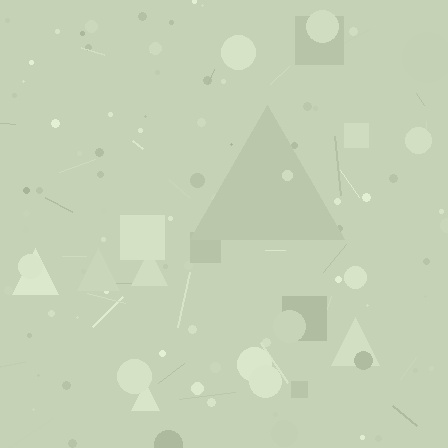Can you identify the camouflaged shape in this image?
The camouflaged shape is a triangle.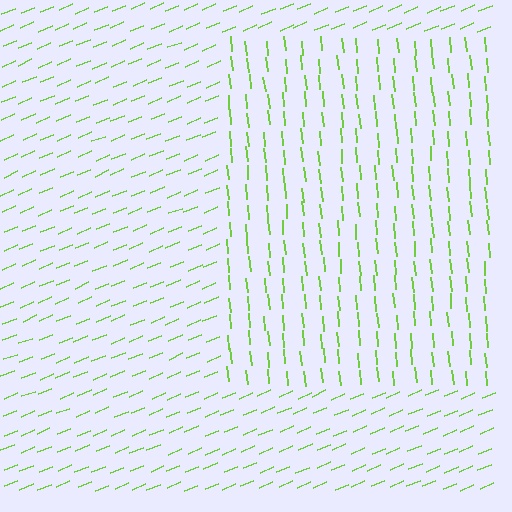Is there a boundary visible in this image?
Yes, there is a texture boundary formed by a change in line orientation.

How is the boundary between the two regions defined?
The boundary is defined purely by a change in line orientation (approximately 73 degrees difference). All lines are the same color and thickness.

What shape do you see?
I see a rectangle.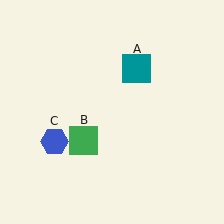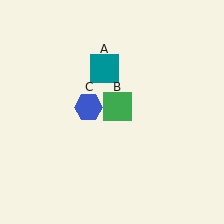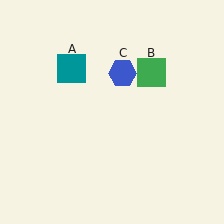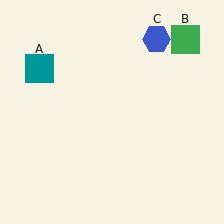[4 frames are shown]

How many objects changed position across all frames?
3 objects changed position: teal square (object A), green square (object B), blue hexagon (object C).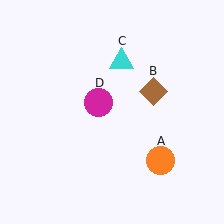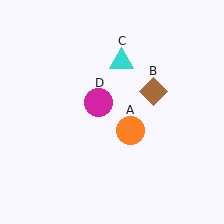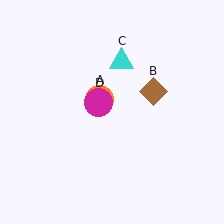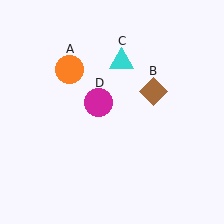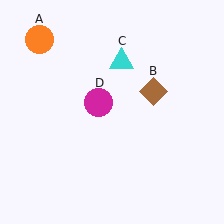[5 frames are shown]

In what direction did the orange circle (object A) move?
The orange circle (object A) moved up and to the left.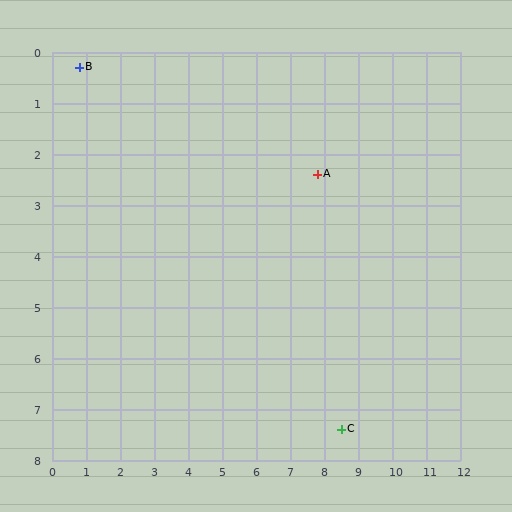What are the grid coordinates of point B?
Point B is at approximately (0.8, 0.3).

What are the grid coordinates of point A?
Point A is at approximately (7.8, 2.4).